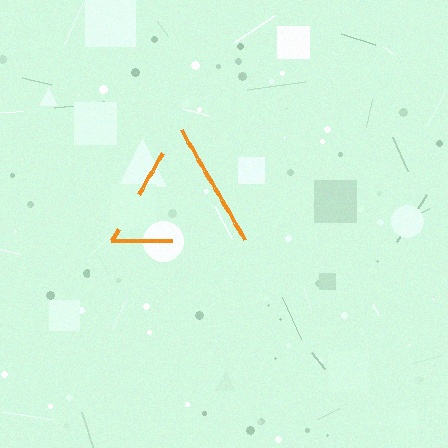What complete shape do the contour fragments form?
The contour fragments form a triangle.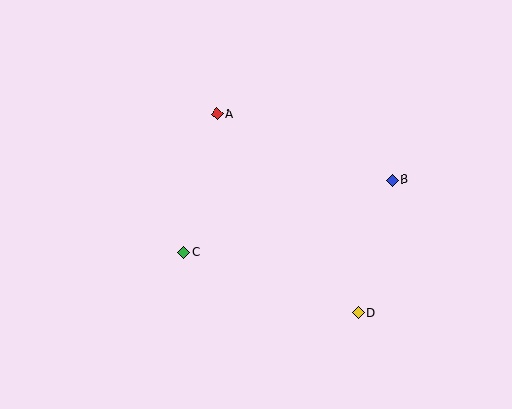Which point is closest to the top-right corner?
Point B is closest to the top-right corner.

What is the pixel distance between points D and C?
The distance between D and C is 185 pixels.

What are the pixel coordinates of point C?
Point C is at (183, 252).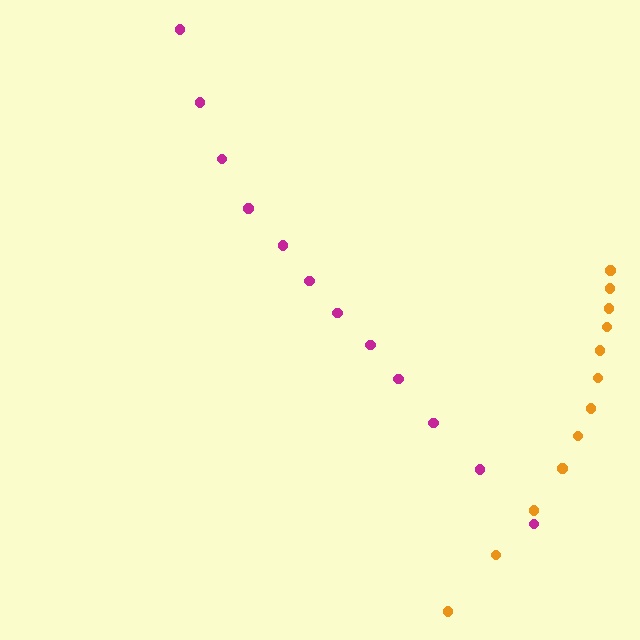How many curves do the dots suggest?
There are 2 distinct paths.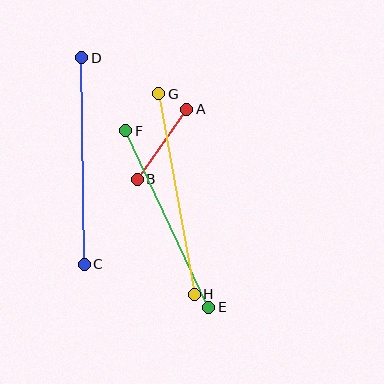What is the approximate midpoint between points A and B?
The midpoint is at approximately (162, 144) pixels.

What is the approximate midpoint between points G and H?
The midpoint is at approximately (176, 194) pixels.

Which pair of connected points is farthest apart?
Points C and D are farthest apart.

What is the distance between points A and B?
The distance is approximately 85 pixels.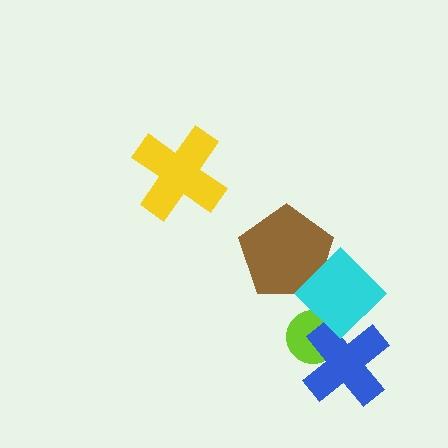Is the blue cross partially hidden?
Yes, it is partially covered by another shape.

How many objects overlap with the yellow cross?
0 objects overlap with the yellow cross.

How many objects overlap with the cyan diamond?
3 objects overlap with the cyan diamond.